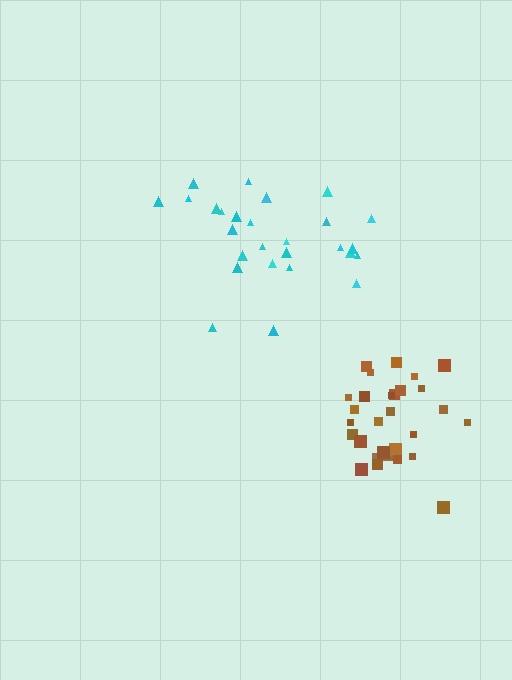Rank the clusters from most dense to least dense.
brown, cyan.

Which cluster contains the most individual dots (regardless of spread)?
Brown (29).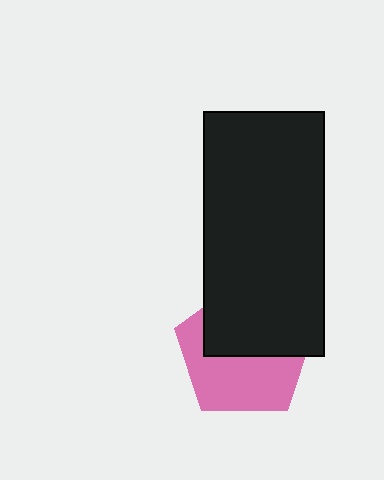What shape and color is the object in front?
The object in front is a black rectangle.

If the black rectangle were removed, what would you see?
You would see the complete pink pentagon.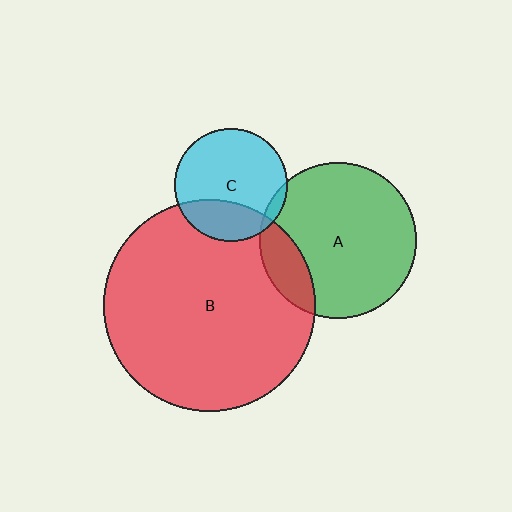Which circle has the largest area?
Circle B (red).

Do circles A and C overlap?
Yes.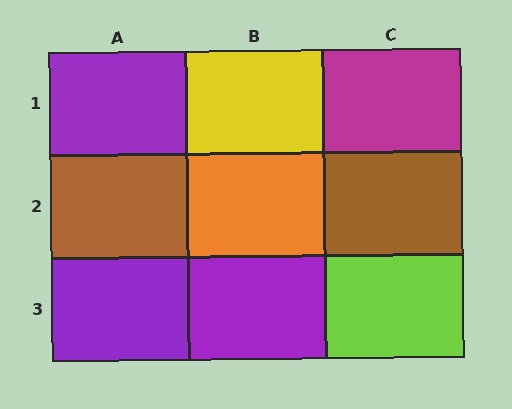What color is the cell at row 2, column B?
Orange.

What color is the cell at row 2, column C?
Brown.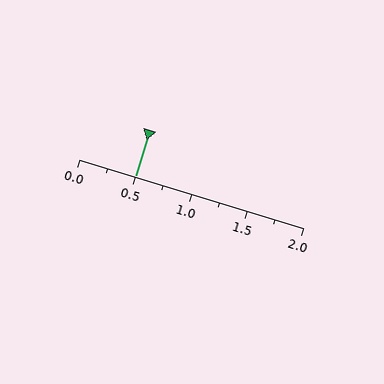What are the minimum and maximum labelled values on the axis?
The axis runs from 0.0 to 2.0.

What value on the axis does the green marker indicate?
The marker indicates approximately 0.5.